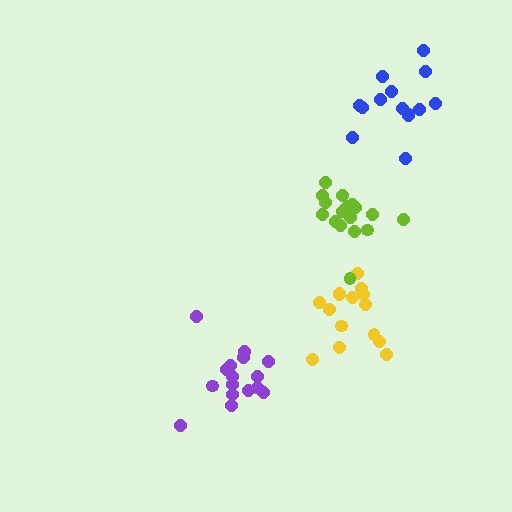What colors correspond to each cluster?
The clusters are colored: yellow, lime, blue, purple.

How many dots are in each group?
Group 1: 15 dots, Group 2: 17 dots, Group 3: 14 dots, Group 4: 16 dots (62 total).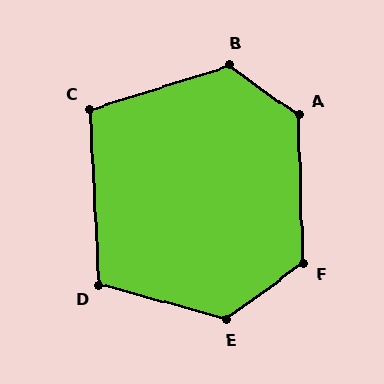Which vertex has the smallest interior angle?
C, at approximately 105 degrees.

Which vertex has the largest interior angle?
E, at approximately 129 degrees.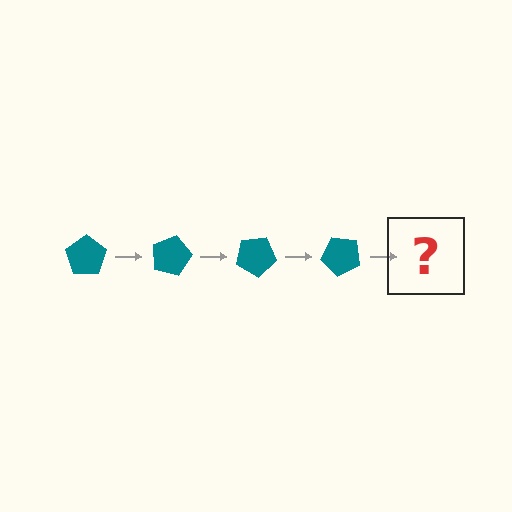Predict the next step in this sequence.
The next step is a teal pentagon rotated 60 degrees.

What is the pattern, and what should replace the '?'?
The pattern is that the pentagon rotates 15 degrees each step. The '?' should be a teal pentagon rotated 60 degrees.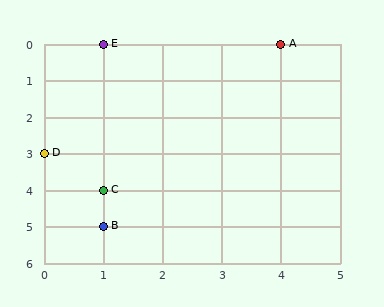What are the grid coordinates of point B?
Point B is at grid coordinates (1, 5).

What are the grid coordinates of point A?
Point A is at grid coordinates (4, 0).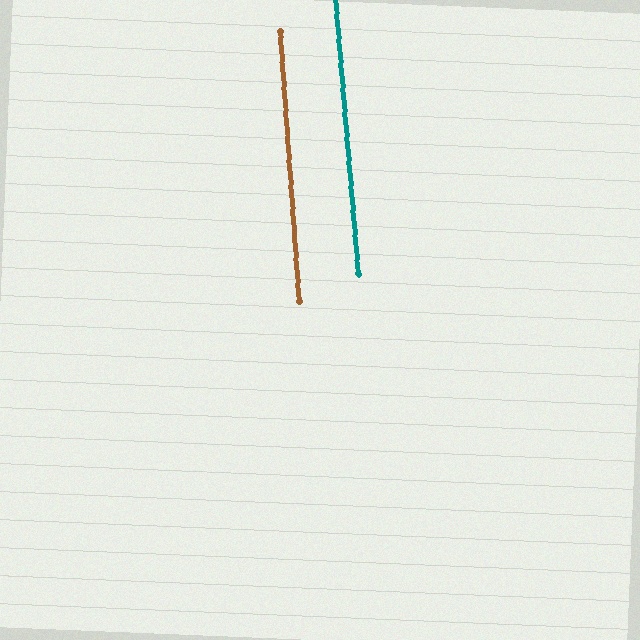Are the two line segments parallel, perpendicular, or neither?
Parallel — their directions differ by only 0.6°.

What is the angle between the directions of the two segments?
Approximately 1 degree.